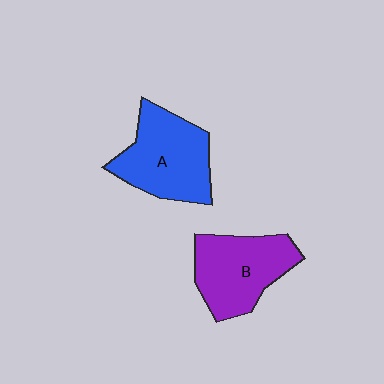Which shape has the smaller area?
Shape B (purple).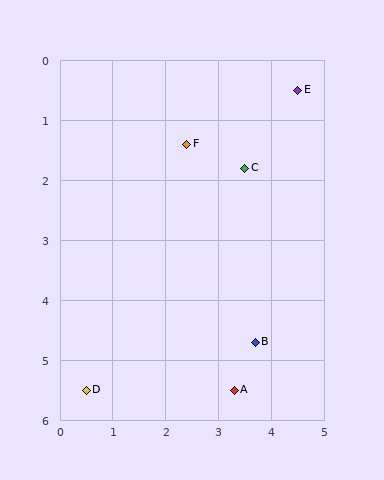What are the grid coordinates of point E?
Point E is at approximately (4.5, 0.5).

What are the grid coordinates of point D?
Point D is at approximately (0.5, 5.5).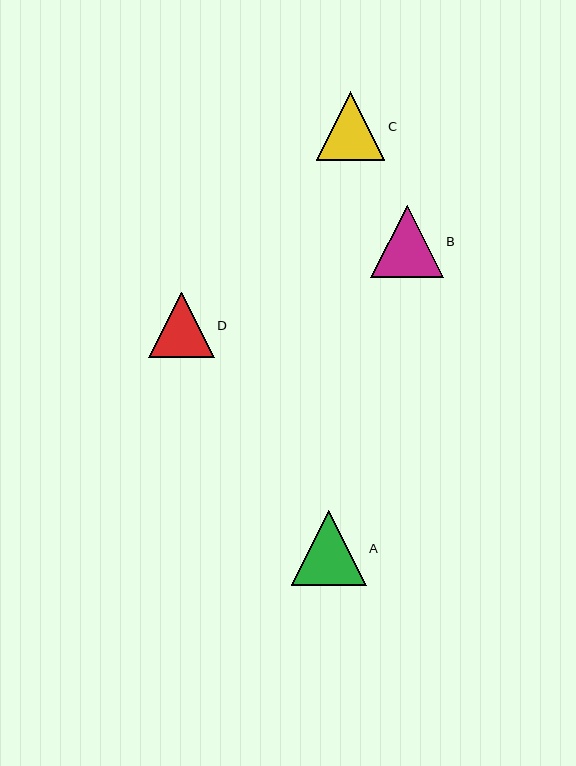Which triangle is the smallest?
Triangle D is the smallest with a size of approximately 66 pixels.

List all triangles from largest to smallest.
From largest to smallest: A, B, C, D.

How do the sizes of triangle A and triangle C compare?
Triangle A and triangle C are approximately the same size.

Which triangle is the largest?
Triangle A is the largest with a size of approximately 75 pixels.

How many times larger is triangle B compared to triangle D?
Triangle B is approximately 1.1 times the size of triangle D.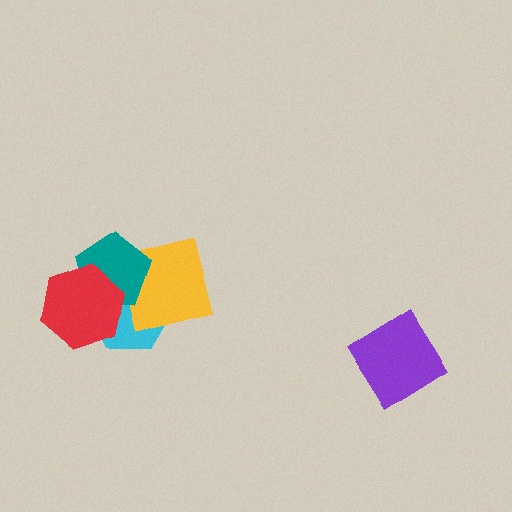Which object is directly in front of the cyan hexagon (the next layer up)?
The yellow square is directly in front of the cyan hexagon.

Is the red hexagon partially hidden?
No, no other shape covers it.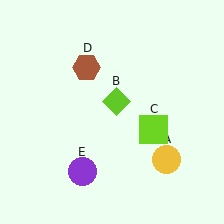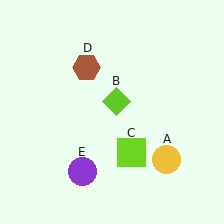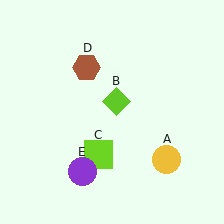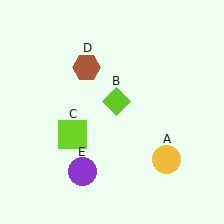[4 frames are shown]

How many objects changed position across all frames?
1 object changed position: lime square (object C).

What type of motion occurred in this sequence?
The lime square (object C) rotated clockwise around the center of the scene.